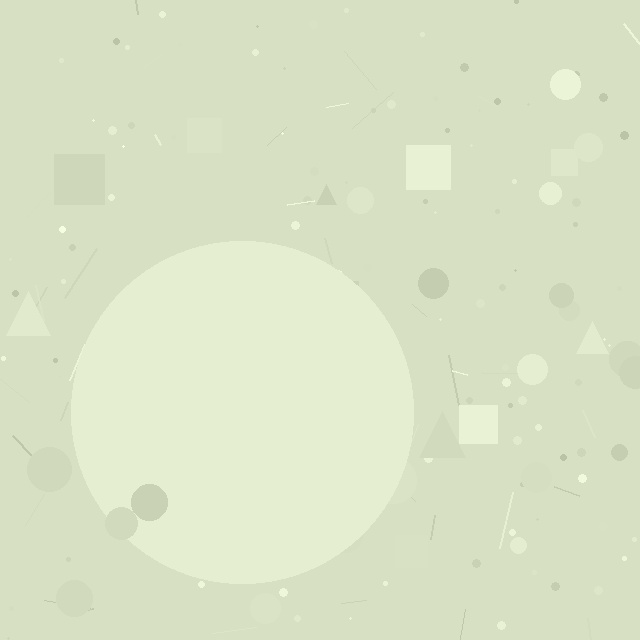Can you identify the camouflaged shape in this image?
The camouflaged shape is a circle.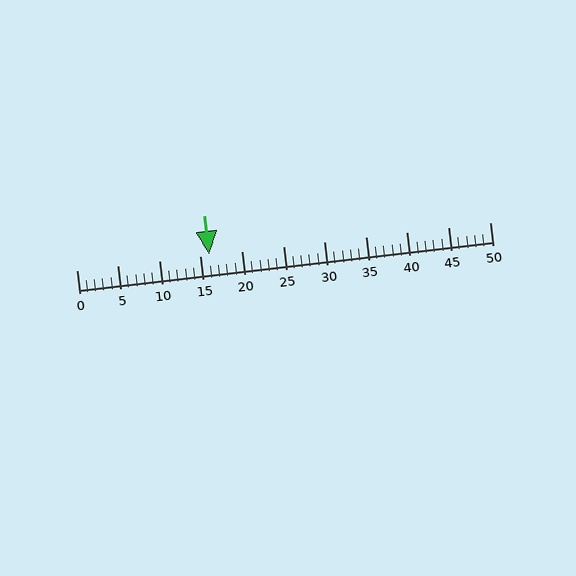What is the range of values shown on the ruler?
The ruler shows values from 0 to 50.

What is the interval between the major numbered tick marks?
The major tick marks are spaced 5 units apart.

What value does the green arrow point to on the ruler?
The green arrow points to approximately 16.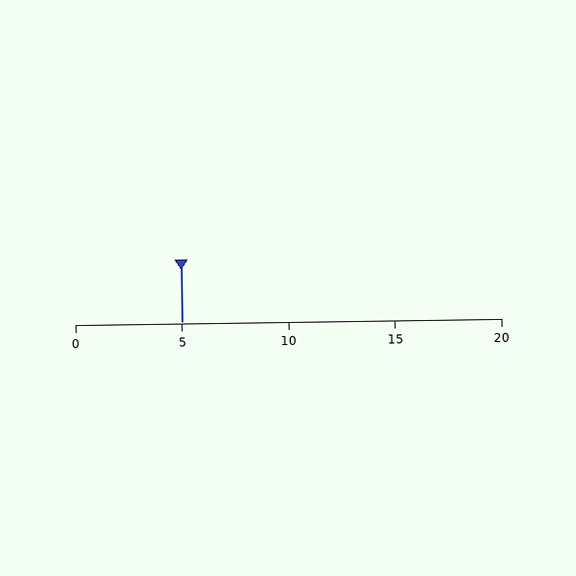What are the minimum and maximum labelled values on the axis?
The axis runs from 0 to 20.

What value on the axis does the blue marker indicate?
The marker indicates approximately 5.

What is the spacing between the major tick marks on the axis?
The major ticks are spaced 5 apart.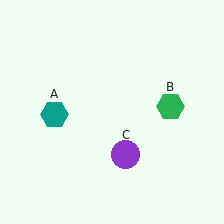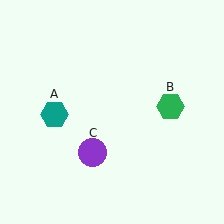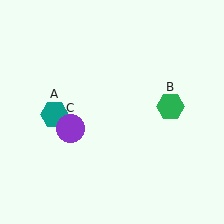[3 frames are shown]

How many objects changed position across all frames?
1 object changed position: purple circle (object C).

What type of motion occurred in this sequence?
The purple circle (object C) rotated clockwise around the center of the scene.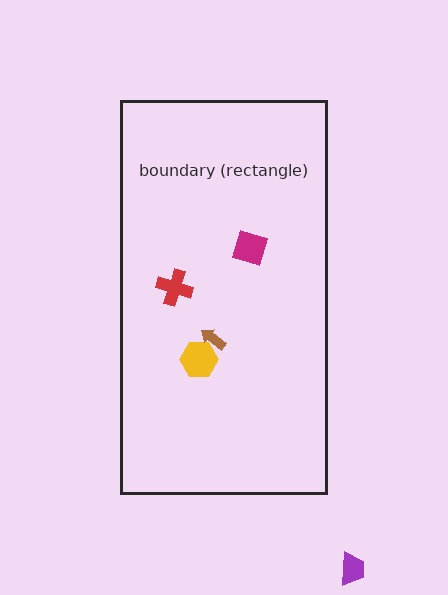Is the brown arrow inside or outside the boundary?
Inside.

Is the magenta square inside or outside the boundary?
Inside.